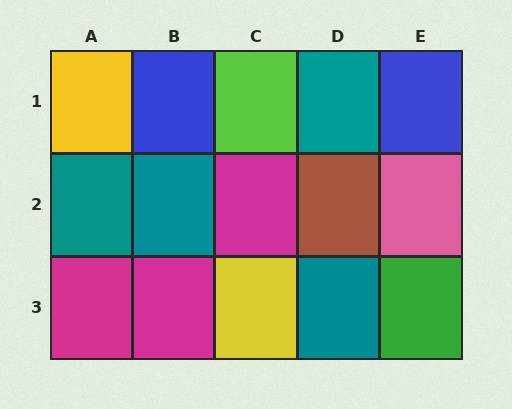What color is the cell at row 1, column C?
Lime.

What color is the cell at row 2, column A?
Teal.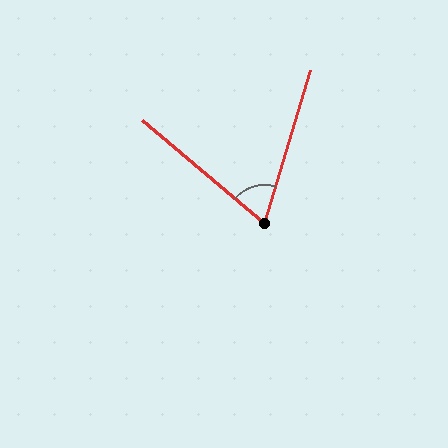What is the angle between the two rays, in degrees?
Approximately 67 degrees.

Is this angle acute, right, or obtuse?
It is acute.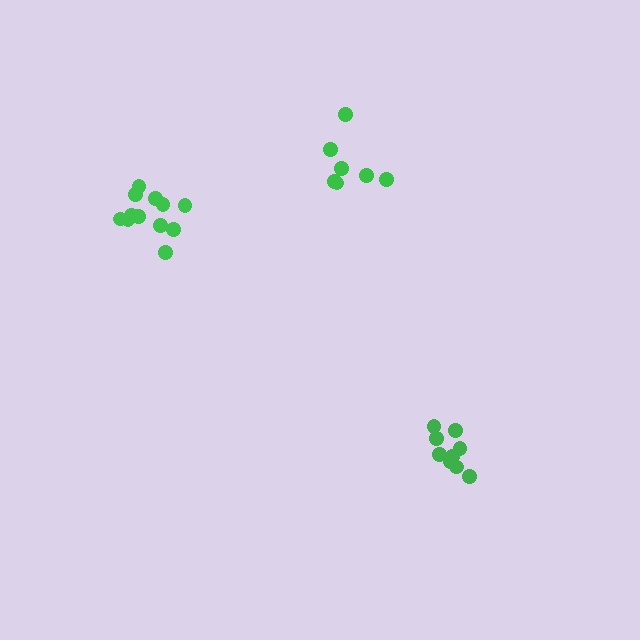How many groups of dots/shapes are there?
There are 3 groups.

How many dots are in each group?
Group 1: 12 dots, Group 2: 7 dots, Group 3: 9 dots (28 total).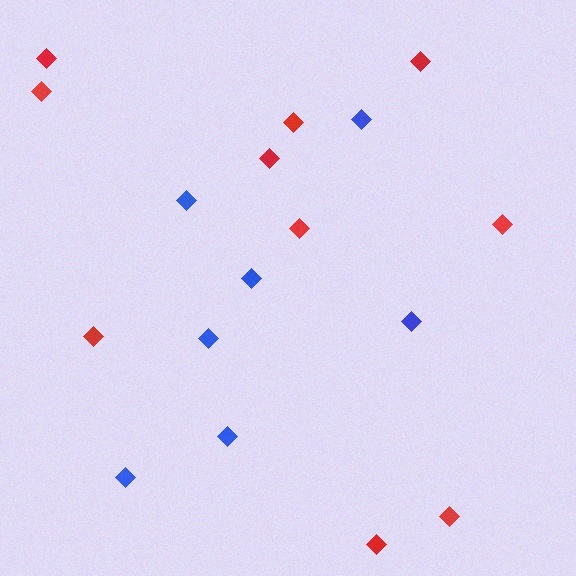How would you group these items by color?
There are 2 groups: one group of red diamonds (10) and one group of blue diamonds (7).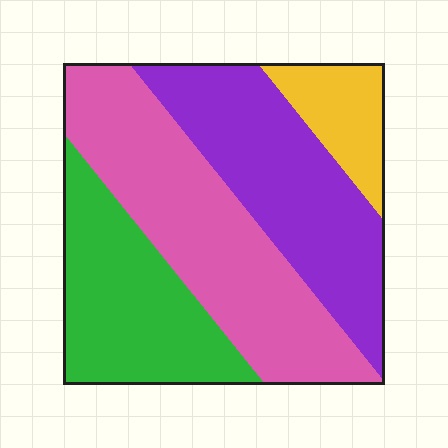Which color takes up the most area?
Pink, at roughly 35%.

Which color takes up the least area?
Yellow, at roughly 10%.